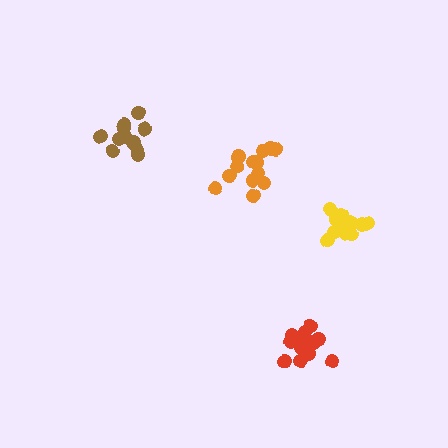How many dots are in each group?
Group 1: 15 dots, Group 2: 14 dots, Group 3: 12 dots, Group 4: 13 dots (54 total).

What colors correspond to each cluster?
The clusters are colored: yellow, red, brown, orange.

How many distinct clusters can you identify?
There are 4 distinct clusters.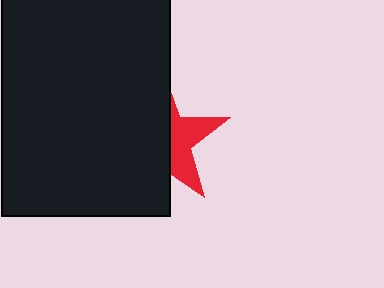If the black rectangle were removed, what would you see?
You would see the complete red star.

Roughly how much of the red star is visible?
A small part of it is visible (roughly 37%).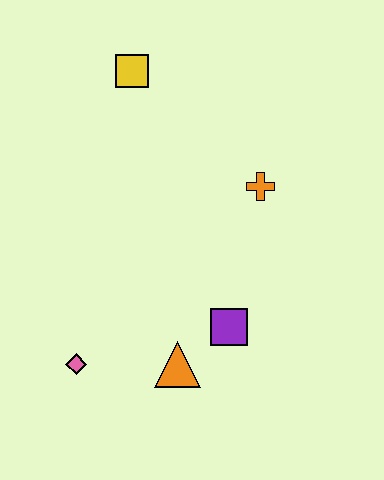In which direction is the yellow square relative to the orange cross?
The yellow square is to the left of the orange cross.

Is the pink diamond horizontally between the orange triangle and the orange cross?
No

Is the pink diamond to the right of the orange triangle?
No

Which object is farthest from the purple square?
The yellow square is farthest from the purple square.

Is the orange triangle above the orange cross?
No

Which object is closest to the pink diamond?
The orange triangle is closest to the pink diamond.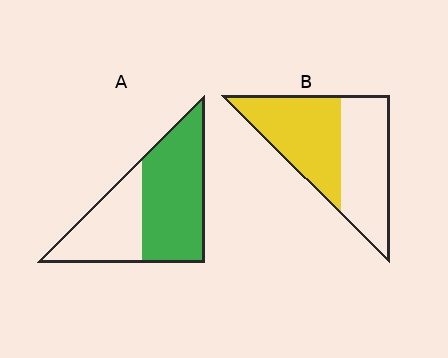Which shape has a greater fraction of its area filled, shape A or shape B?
Shape A.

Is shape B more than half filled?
Roughly half.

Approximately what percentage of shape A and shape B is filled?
A is approximately 60% and B is approximately 50%.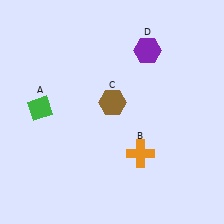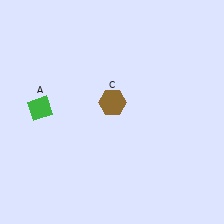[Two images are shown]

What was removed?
The orange cross (B), the purple hexagon (D) were removed in Image 2.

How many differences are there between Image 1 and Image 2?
There are 2 differences between the two images.